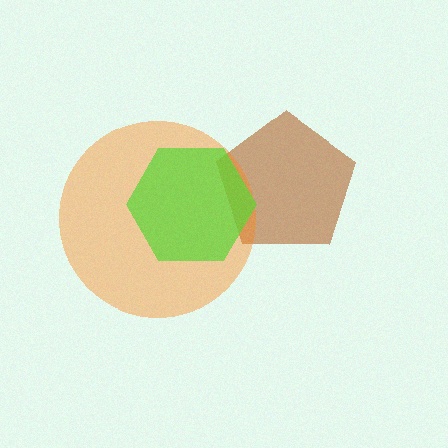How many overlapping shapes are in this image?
There are 3 overlapping shapes in the image.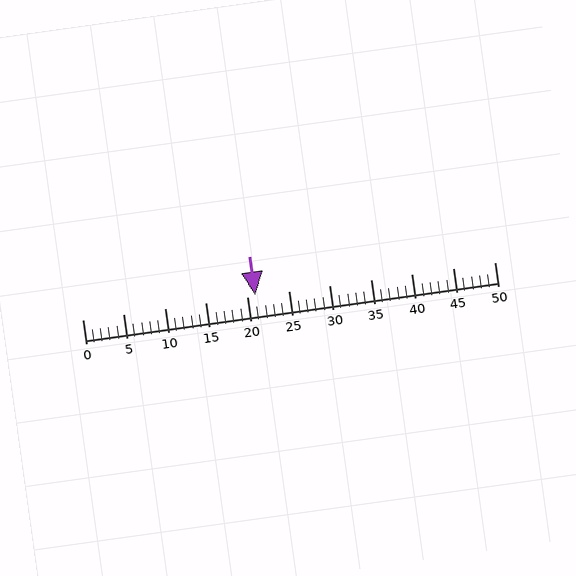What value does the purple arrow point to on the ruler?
The purple arrow points to approximately 21.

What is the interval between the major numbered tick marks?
The major tick marks are spaced 5 units apart.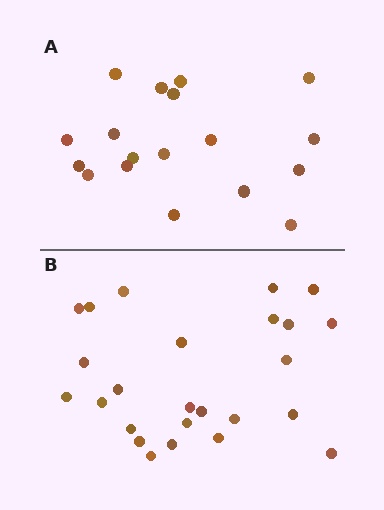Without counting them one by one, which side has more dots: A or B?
Region B (the bottom region) has more dots.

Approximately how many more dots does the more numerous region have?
Region B has roughly 8 or so more dots than region A.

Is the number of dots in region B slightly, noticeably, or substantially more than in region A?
Region B has noticeably more, but not dramatically so. The ratio is roughly 1.4 to 1.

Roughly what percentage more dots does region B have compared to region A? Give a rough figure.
About 40% more.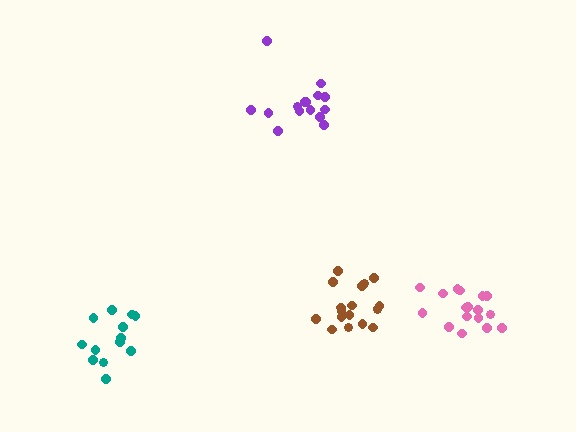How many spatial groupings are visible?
There are 4 spatial groupings.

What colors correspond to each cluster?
The clusters are colored: brown, pink, teal, purple.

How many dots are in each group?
Group 1: 18 dots, Group 2: 17 dots, Group 3: 13 dots, Group 4: 15 dots (63 total).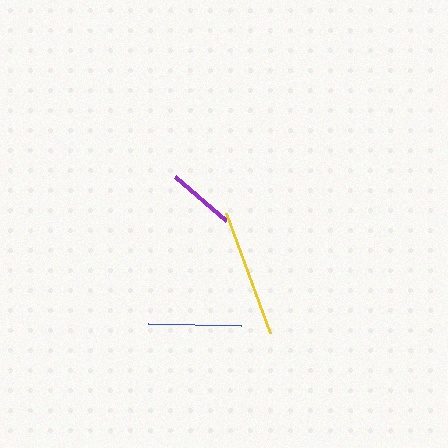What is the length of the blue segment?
The blue segment is approximately 93 pixels long.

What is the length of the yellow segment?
The yellow segment is approximately 127 pixels long.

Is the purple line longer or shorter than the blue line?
The blue line is longer than the purple line.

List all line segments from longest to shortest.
From longest to shortest: yellow, blue, purple.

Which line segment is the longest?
The yellow line is the longest at approximately 127 pixels.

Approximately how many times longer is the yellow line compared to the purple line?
The yellow line is approximately 1.9 times the length of the purple line.